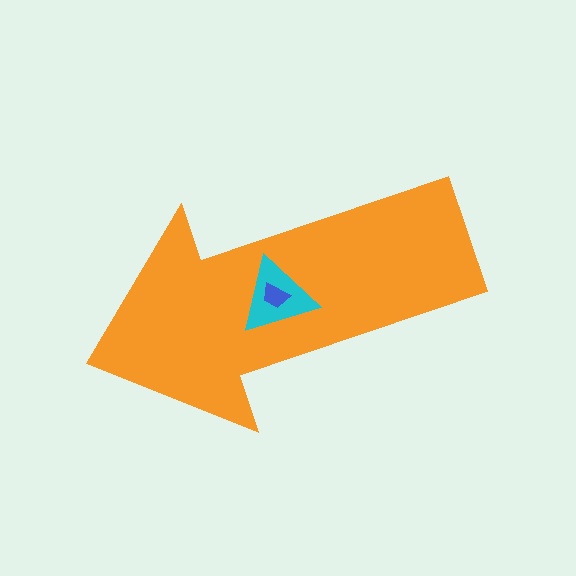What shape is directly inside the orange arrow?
The cyan triangle.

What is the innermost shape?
The blue trapezoid.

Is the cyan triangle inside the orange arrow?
Yes.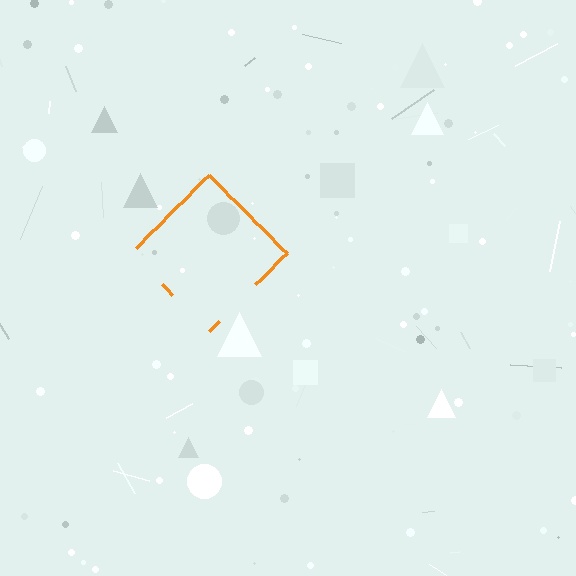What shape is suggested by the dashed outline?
The dashed outline suggests a diamond.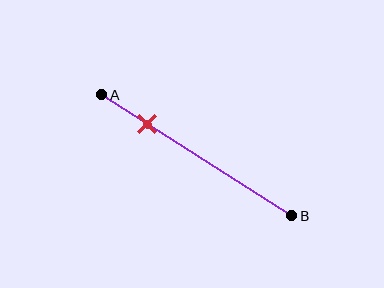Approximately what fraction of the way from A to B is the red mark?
The red mark is approximately 25% of the way from A to B.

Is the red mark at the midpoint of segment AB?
No, the mark is at about 25% from A, not at the 50% midpoint.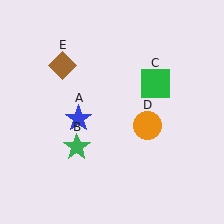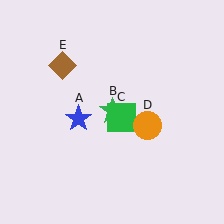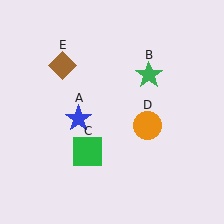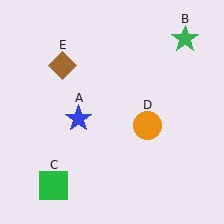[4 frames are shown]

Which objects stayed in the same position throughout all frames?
Blue star (object A) and orange circle (object D) and brown diamond (object E) remained stationary.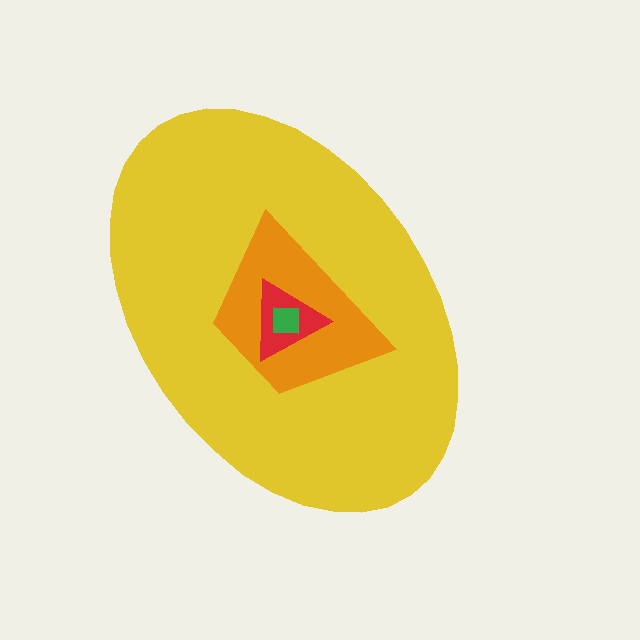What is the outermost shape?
The yellow ellipse.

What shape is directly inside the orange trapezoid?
The red triangle.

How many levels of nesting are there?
4.